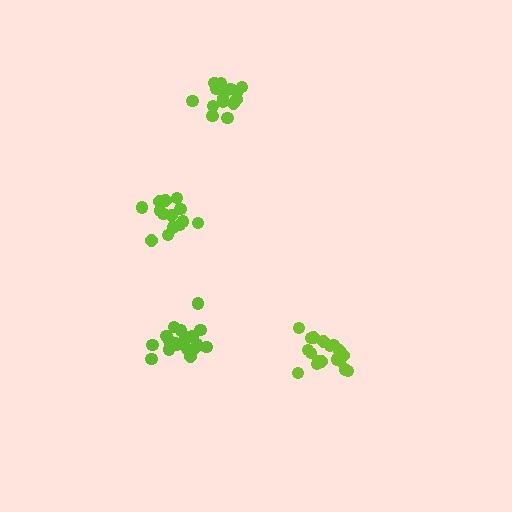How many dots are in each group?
Group 1: 14 dots, Group 2: 19 dots, Group 3: 16 dots, Group 4: 20 dots (69 total).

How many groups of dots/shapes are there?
There are 4 groups.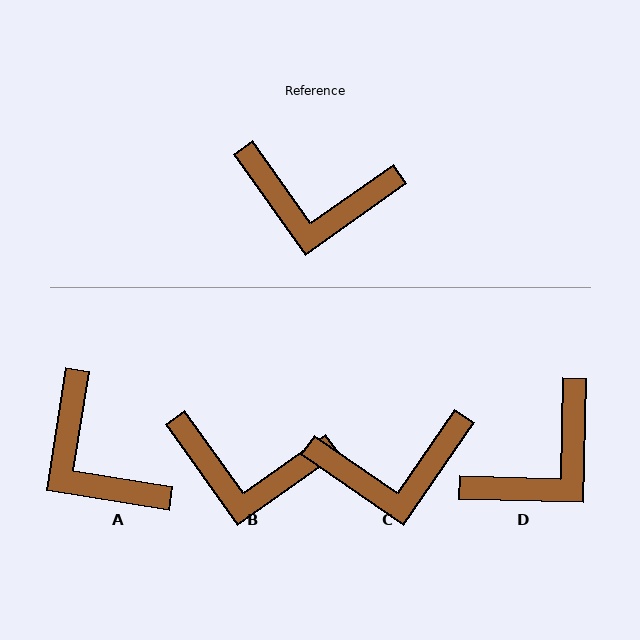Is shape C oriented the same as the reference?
No, it is off by about 20 degrees.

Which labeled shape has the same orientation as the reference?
B.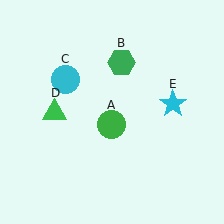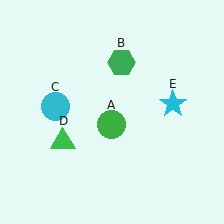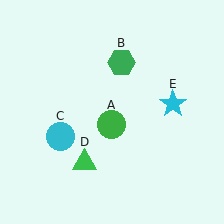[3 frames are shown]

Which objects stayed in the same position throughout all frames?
Green circle (object A) and green hexagon (object B) and cyan star (object E) remained stationary.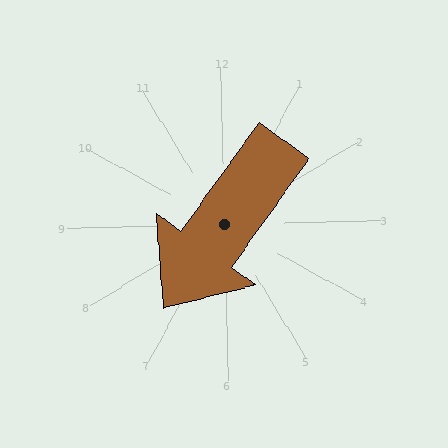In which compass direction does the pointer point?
Southwest.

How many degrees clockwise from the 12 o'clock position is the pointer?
Approximately 217 degrees.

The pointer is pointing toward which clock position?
Roughly 7 o'clock.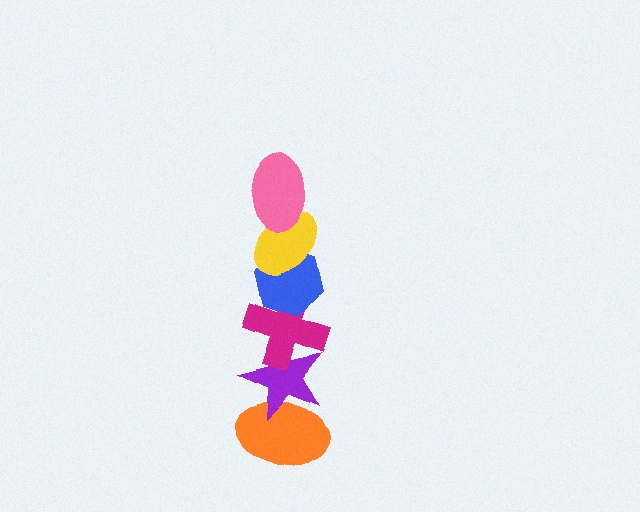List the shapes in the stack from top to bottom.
From top to bottom: the pink ellipse, the yellow ellipse, the blue hexagon, the magenta cross, the purple star, the orange ellipse.